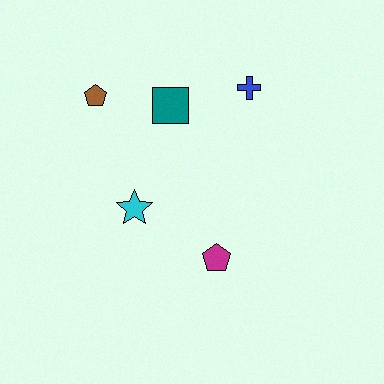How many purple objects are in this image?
There are no purple objects.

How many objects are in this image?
There are 5 objects.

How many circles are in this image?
There are no circles.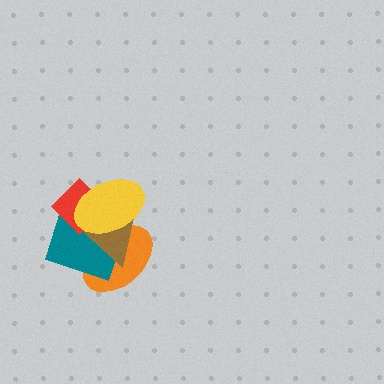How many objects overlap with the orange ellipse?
3 objects overlap with the orange ellipse.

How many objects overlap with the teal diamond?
4 objects overlap with the teal diamond.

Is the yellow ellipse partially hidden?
No, no other shape covers it.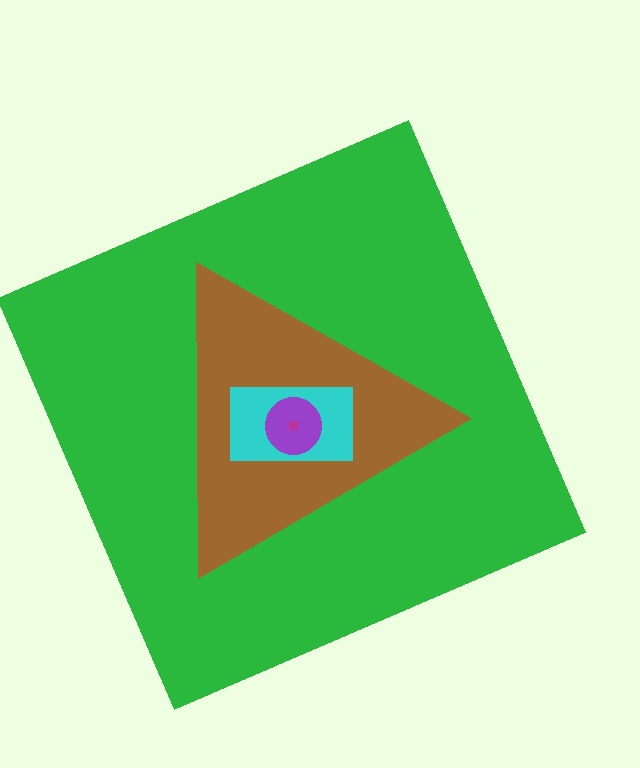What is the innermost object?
The magenta star.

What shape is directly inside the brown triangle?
The cyan rectangle.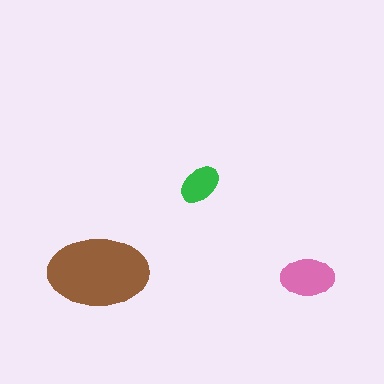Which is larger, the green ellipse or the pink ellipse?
The pink one.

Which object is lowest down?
The pink ellipse is bottommost.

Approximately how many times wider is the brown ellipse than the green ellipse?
About 2.5 times wider.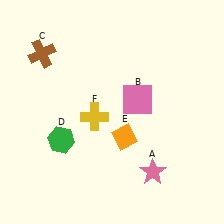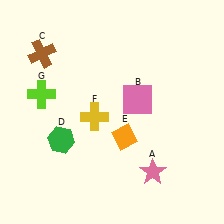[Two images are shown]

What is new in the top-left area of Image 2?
A lime cross (G) was added in the top-left area of Image 2.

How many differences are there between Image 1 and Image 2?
There is 1 difference between the two images.